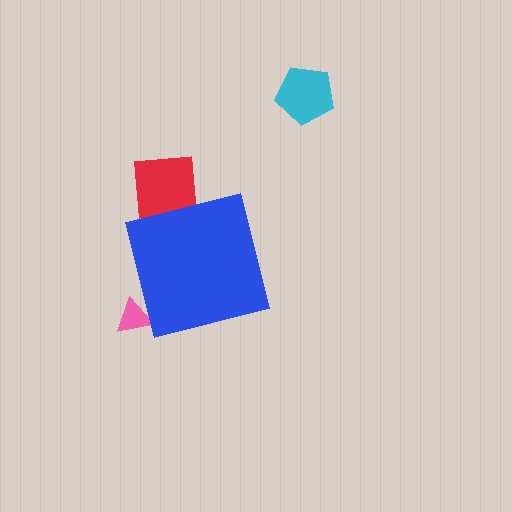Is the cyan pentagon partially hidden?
No, the cyan pentagon is fully visible.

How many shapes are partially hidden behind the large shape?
2 shapes are partially hidden.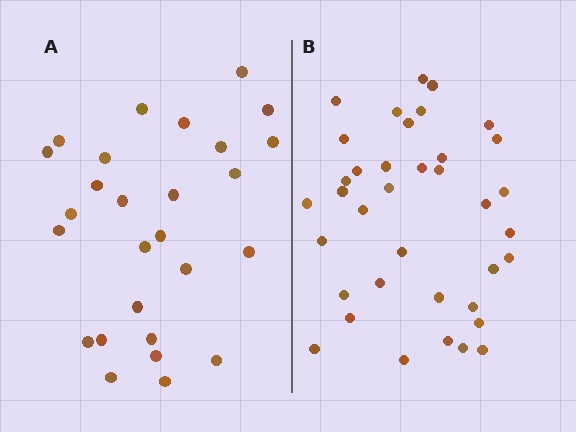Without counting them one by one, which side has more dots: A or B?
Region B (the right region) has more dots.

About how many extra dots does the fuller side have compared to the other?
Region B has roughly 10 or so more dots than region A.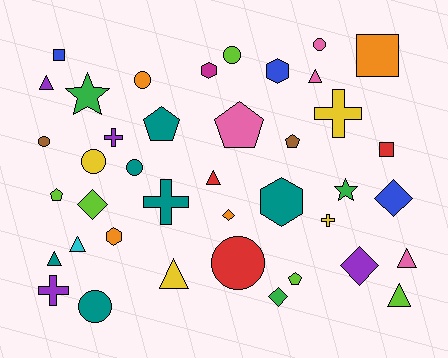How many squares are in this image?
There are 3 squares.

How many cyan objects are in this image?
There is 1 cyan object.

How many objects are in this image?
There are 40 objects.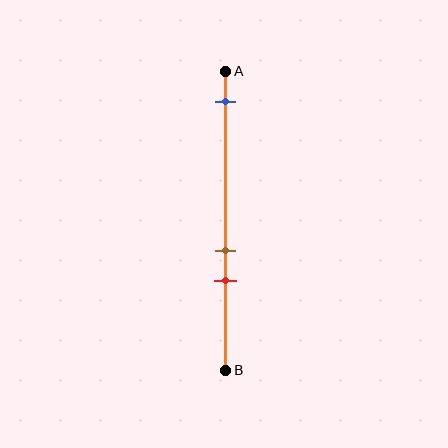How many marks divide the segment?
There are 3 marks dividing the segment.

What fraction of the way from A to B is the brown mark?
The brown mark is approximately 60% (0.6) of the way from A to B.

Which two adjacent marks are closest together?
The brown and red marks are the closest adjacent pair.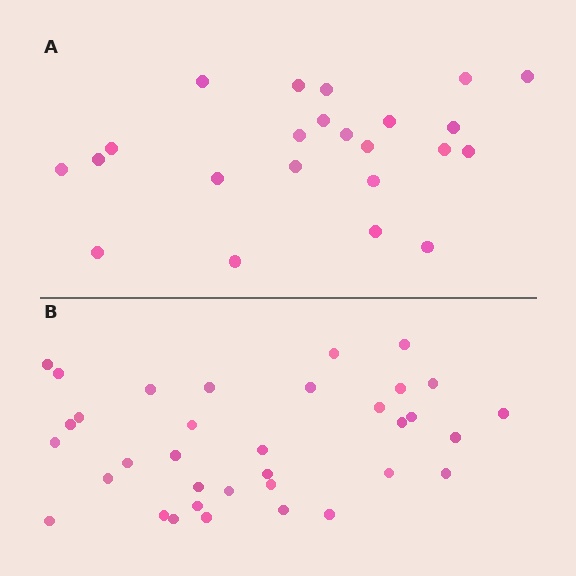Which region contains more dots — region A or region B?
Region B (the bottom region) has more dots.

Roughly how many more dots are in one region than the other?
Region B has roughly 12 or so more dots than region A.